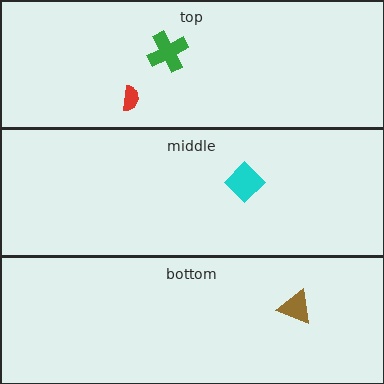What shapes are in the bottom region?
The brown triangle.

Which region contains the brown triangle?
The bottom region.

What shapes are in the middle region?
The cyan diamond.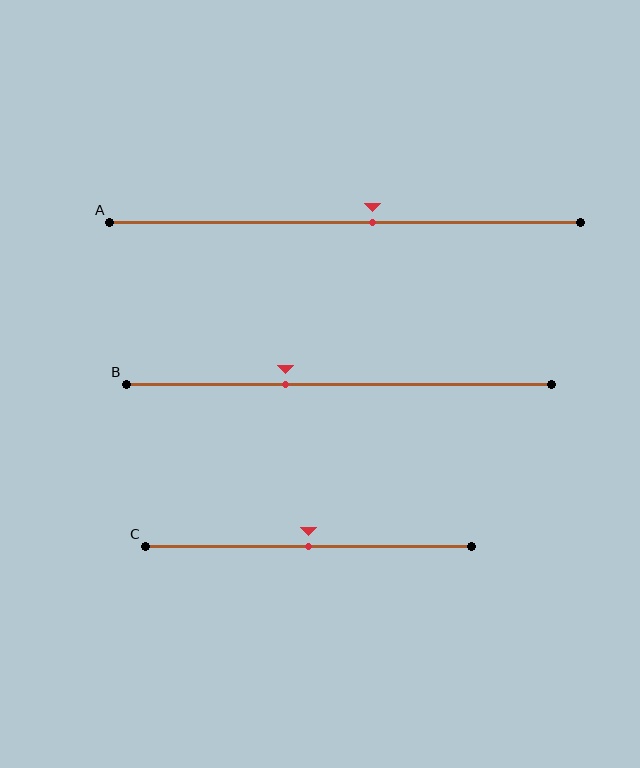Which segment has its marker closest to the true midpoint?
Segment C has its marker closest to the true midpoint.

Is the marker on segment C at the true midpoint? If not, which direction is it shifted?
Yes, the marker on segment C is at the true midpoint.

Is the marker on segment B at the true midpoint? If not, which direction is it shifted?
No, the marker on segment B is shifted to the left by about 13% of the segment length.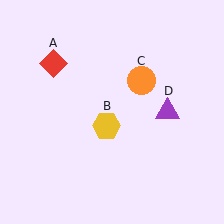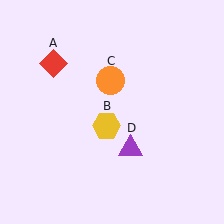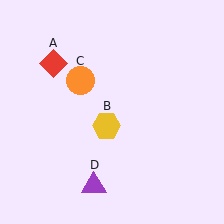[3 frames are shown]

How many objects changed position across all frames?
2 objects changed position: orange circle (object C), purple triangle (object D).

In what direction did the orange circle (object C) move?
The orange circle (object C) moved left.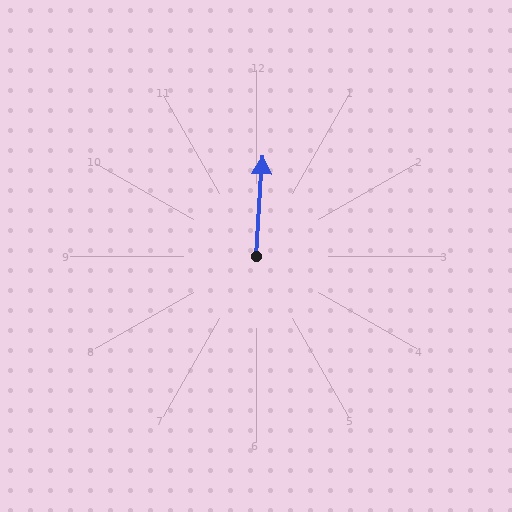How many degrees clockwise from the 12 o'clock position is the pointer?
Approximately 4 degrees.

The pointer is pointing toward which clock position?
Roughly 12 o'clock.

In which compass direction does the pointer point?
North.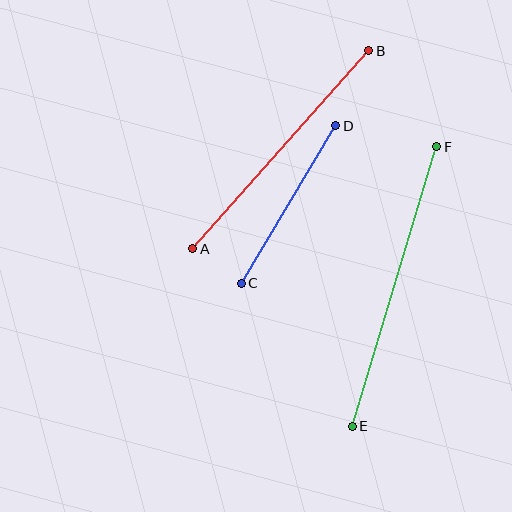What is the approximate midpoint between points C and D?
The midpoint is at approximately (289, 204) pixels.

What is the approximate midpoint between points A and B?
The midpoint is at approximately (281, 150) pixels.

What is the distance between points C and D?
The distance is approximately 184 pixels.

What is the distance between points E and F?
The distance is approximately 292 pixels.